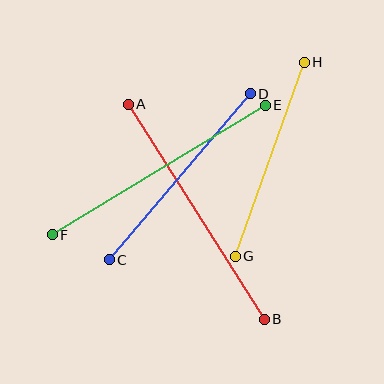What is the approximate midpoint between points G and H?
The midpoint is at approximately (270, 159) pixels.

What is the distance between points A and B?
The distance is approximately 255 pixels.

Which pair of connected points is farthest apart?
Points A and B are farthest apart.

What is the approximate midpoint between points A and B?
The midpoint is at approximately (196, 212) pixels.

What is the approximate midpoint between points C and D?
The midpoint is at approximately (180, 177) pixels.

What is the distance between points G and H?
The distance is approximately 206 pixels.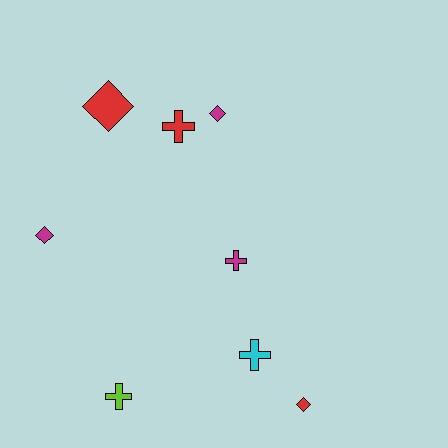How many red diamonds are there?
There are 2 red diamonds.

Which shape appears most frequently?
Diamond, with 4 objects.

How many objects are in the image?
There are 8 objects.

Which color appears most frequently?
Magenta, with 3 objects.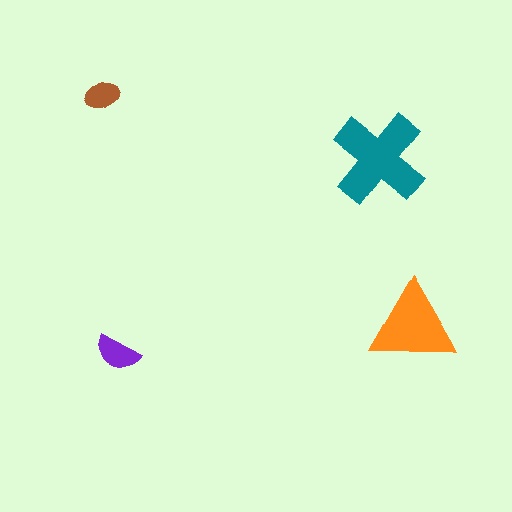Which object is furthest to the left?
The brown ellipse is leftmost.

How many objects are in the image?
There are 4 objects in the image.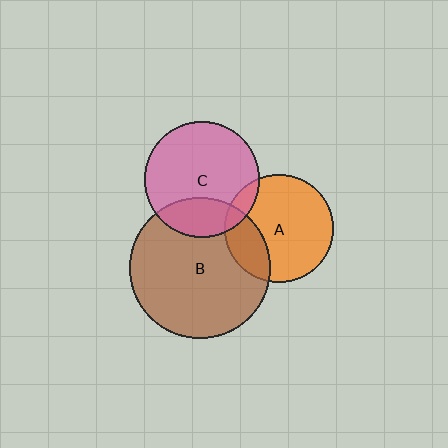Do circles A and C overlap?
Yes.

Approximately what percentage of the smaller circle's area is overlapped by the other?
Approximately 10%.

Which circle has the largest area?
Circle B (brown).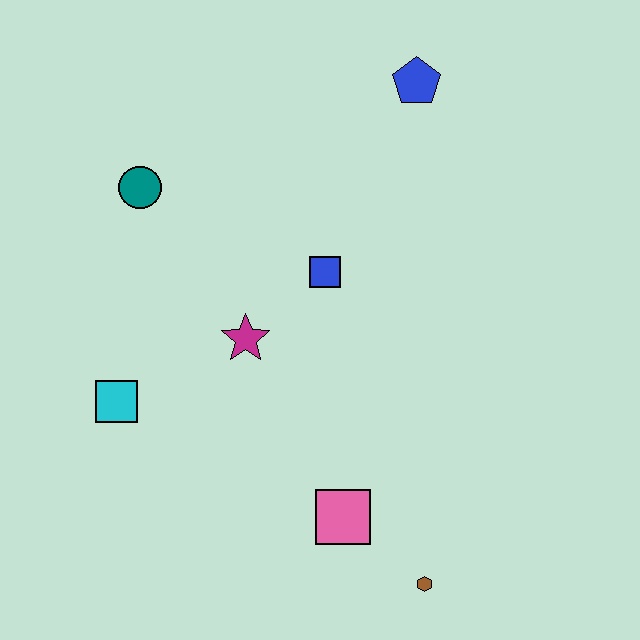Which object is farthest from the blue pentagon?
The brown hexagon is farthest from the blue pentagon.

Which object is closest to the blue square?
The magenta star is closest to the blue square.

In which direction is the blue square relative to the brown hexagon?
The blue square is above the brown hexagon.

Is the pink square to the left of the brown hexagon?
Yes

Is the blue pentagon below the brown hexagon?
No